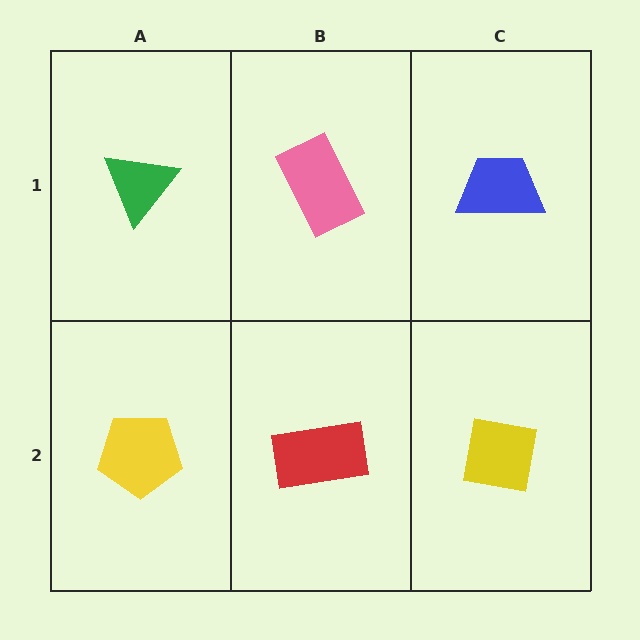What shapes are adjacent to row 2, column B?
A pink rectangle (row 1, column B), a yellow pentagon (row 2, column A), a yellow square (row 2, column C).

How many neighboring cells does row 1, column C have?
2.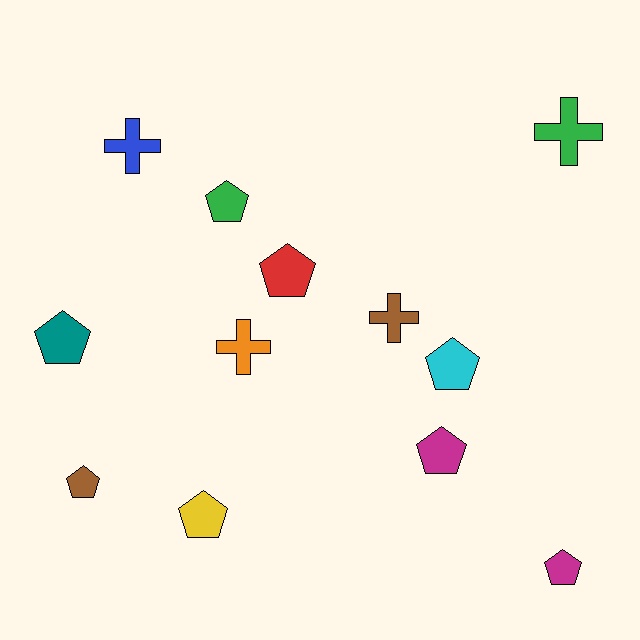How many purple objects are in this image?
There are no purple objects.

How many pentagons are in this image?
There are 8 pentagons.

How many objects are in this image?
There are 12 objects.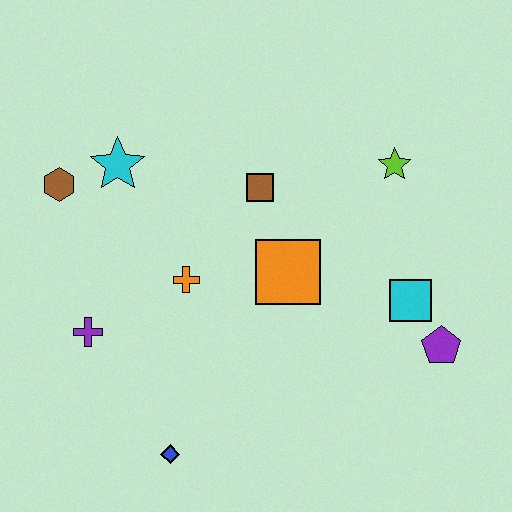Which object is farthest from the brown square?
The blue diamond is farthest from the brown square.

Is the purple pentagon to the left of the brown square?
No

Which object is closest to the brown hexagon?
The cyan star is closest to the brown hexagon.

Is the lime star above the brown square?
Yes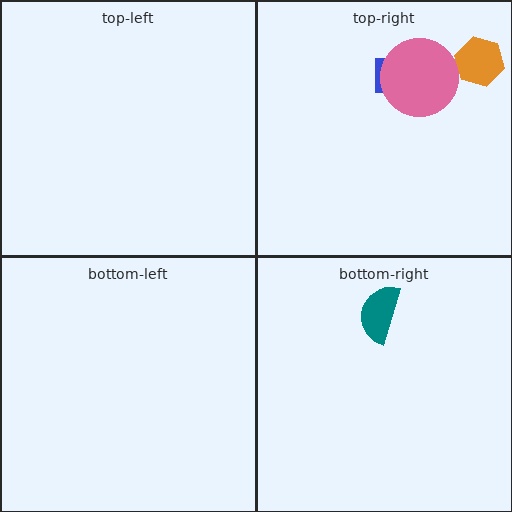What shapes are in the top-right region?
The blue rectangle, the orange hexagon, the pink circle.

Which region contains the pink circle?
The top-right region.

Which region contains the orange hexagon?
The top-right region.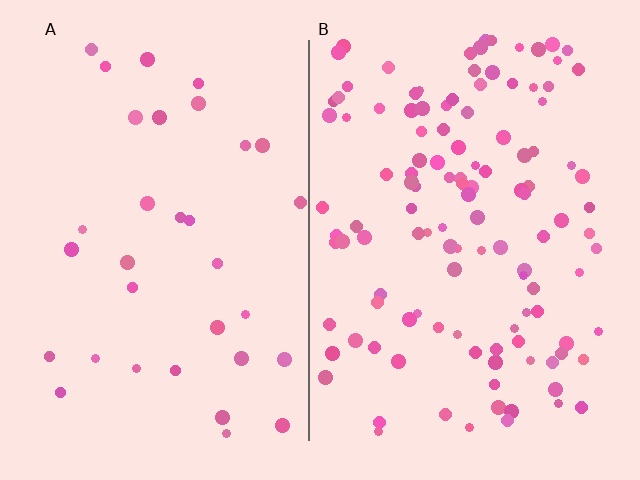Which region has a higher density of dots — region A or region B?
B (the right).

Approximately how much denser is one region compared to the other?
Approximately 3.6× — region B over region A.